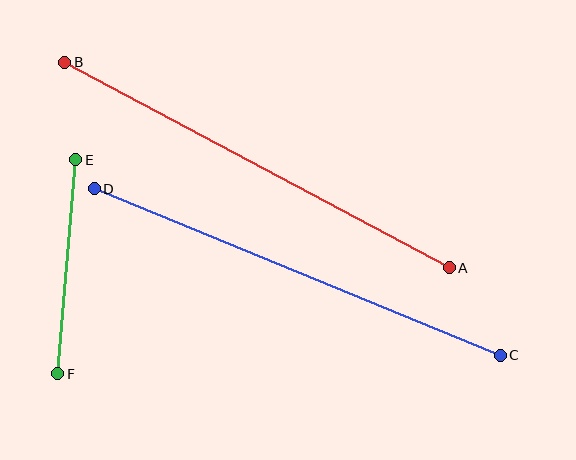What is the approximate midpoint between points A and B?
The midpoint is at approximately (257, 165) pixels.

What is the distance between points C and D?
The distance is approximately 439 pixels.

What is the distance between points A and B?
The distance is approximately 436 pixels.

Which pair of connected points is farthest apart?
Points C and D are farthest apart.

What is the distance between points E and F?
The distance is approximately 215 pixels.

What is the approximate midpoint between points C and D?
The midpoint is at approximately (297, 272) pixels.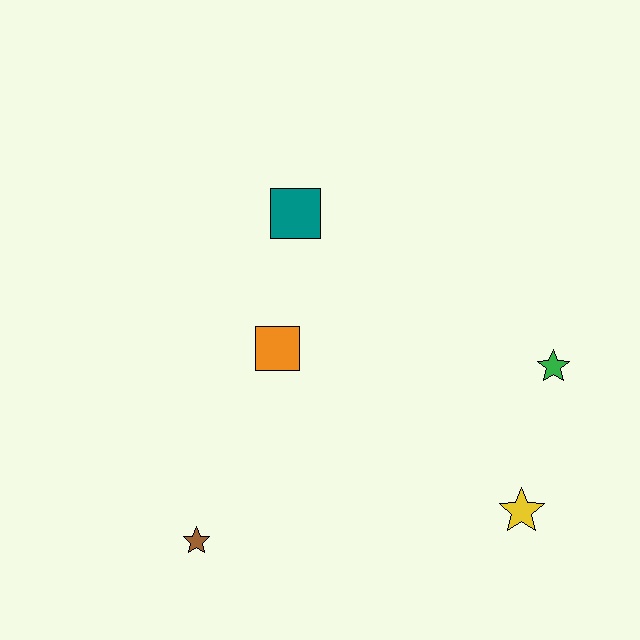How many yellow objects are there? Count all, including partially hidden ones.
There is 1 yellow object.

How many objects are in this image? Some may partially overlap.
There are 5 objects.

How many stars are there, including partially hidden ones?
There are 3 stars.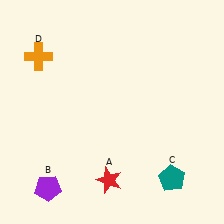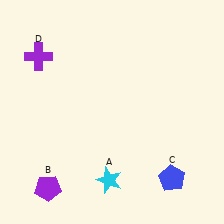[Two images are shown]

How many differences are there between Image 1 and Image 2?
There are 3 differences between the two images.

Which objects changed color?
A changed from red to cyan. C changed from teal to blue. D changed from orange to purple.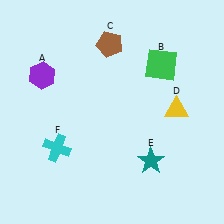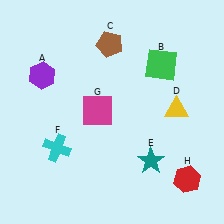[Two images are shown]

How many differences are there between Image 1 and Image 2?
There are 2 differences between the two images.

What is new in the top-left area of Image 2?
A magenta square (G) was added in the top-left area of Image 2.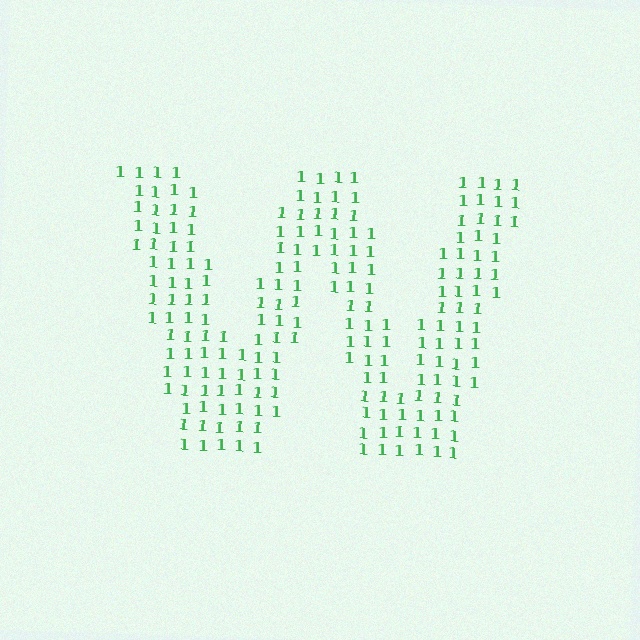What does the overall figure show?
The overall figure shows the letter W.